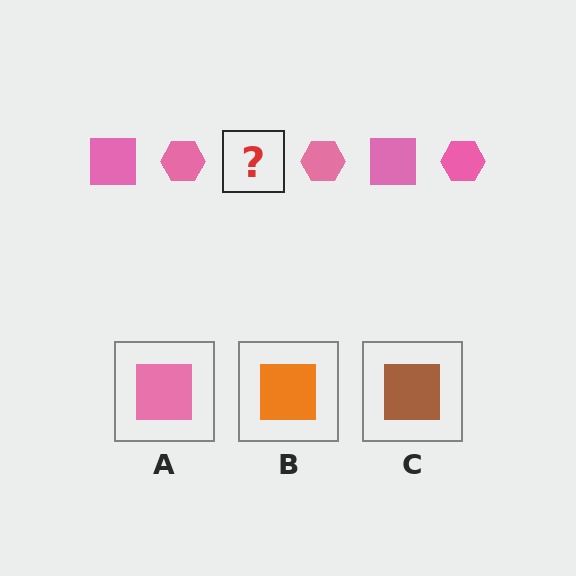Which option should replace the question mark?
Option A.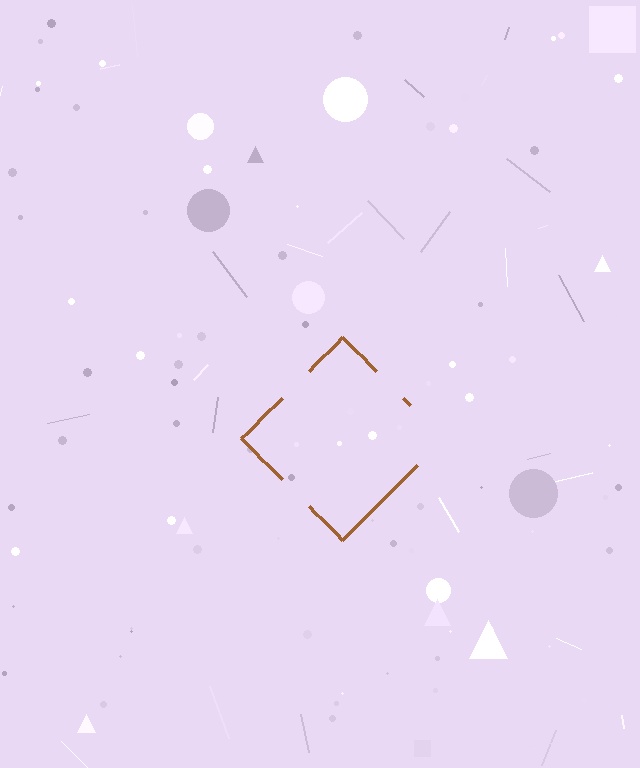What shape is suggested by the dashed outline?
The dashed outline suggests a diamond.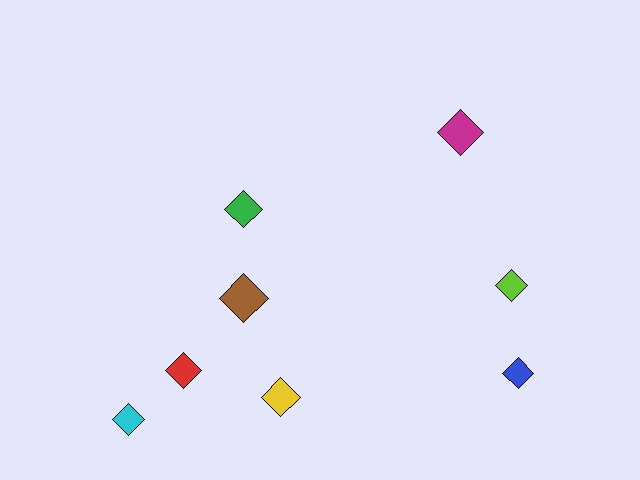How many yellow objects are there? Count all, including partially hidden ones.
There is 1 yellow object.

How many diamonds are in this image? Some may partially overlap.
There are 8 diamonds.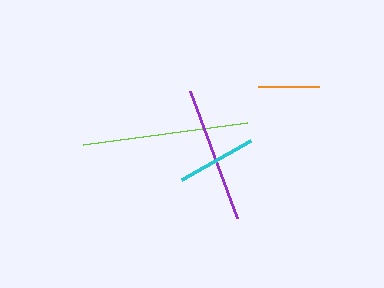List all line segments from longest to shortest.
From longest to shortest: lime, purple, cyan, orange.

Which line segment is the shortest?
The orange line is the shortest at approximately 61 pixels.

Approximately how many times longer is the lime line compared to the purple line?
The lime line is approximately 1.2 times the length of the purple line.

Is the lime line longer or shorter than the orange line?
The lime line is longer than the orange line.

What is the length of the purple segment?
The purple segment is approximately 136 pixels long.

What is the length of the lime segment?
The lime segment is approximately 166 pixels long.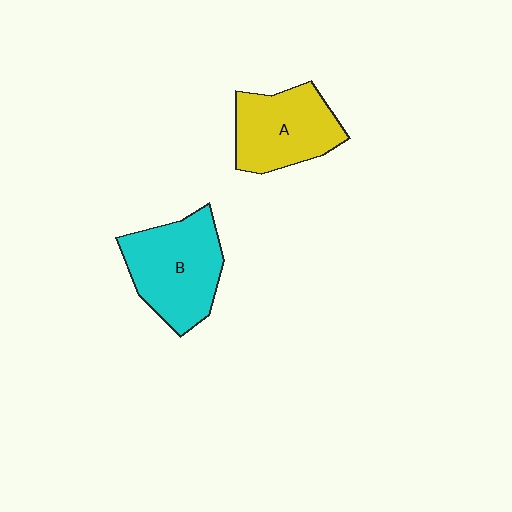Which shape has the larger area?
Shape B (cyan).